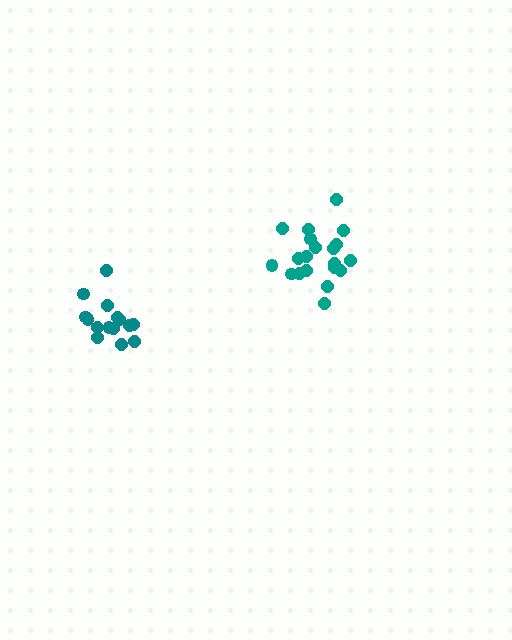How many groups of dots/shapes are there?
There are 2 groups.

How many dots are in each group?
Group 1: 20 dots, Group 2: 15 dots (35 total).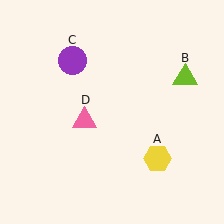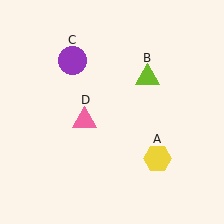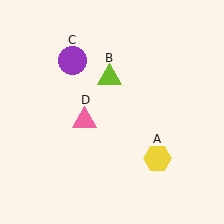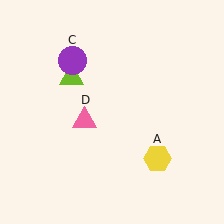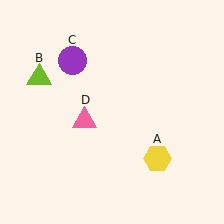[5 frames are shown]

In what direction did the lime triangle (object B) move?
The lime triangle (object B) moved left.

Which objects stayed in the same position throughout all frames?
Yellow hexagon (object A) and purple circle (object C) and pink triangle (object D) remained stationary.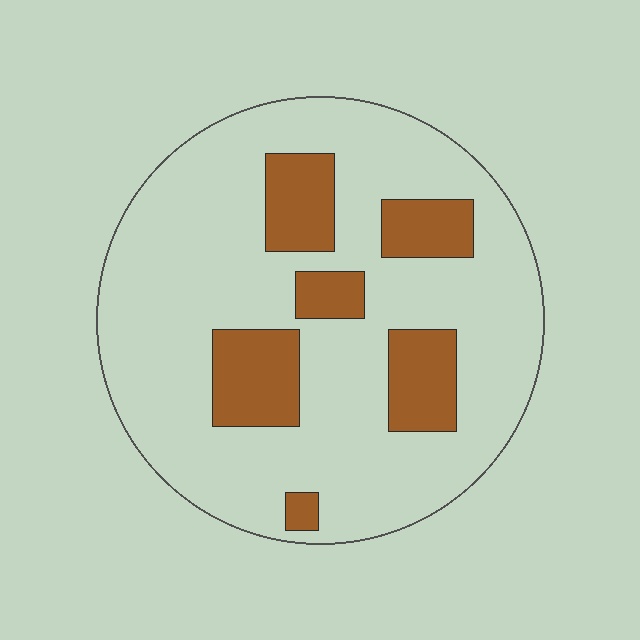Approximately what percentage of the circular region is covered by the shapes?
Approximately 20%.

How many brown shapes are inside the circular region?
6.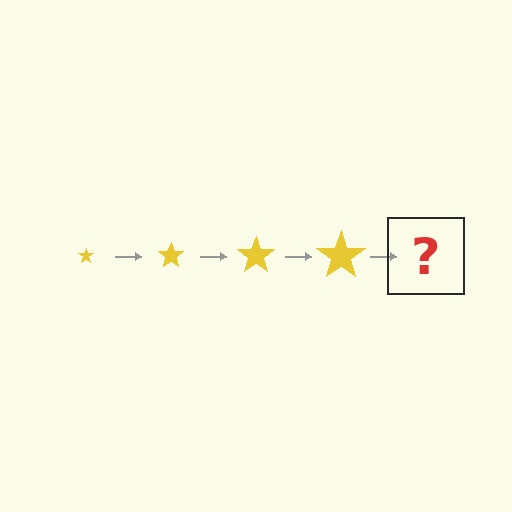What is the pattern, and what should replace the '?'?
The pattern is that the star gets progressively larger each step. The '?' should be a yellow star, larger than the previous one.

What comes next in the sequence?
The next element should be a yellow star, larger than the previous one.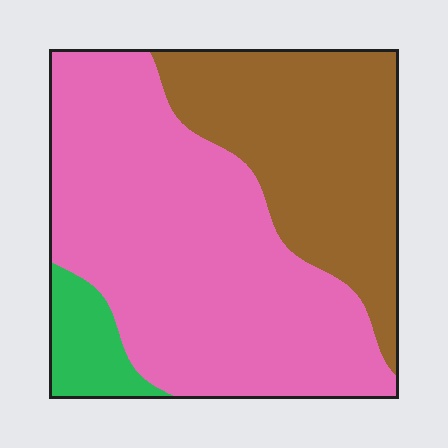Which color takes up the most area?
Pink, at roughly 60%.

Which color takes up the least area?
Green, at roughly 10%.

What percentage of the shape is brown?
Brown covers around 35% of the shape.